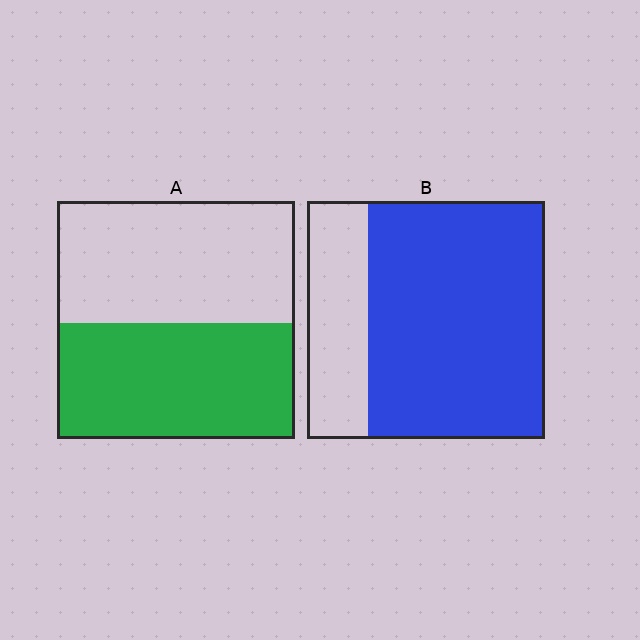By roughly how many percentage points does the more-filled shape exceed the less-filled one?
By roughly 25 percentage points (B over A).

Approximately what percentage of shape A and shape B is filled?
A is approximately 50% and B is approximately 75%.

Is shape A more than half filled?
Roughly half.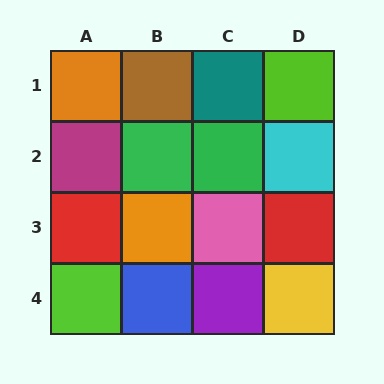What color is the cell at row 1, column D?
Lime.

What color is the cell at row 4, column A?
Lime.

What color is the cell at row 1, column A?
Orange.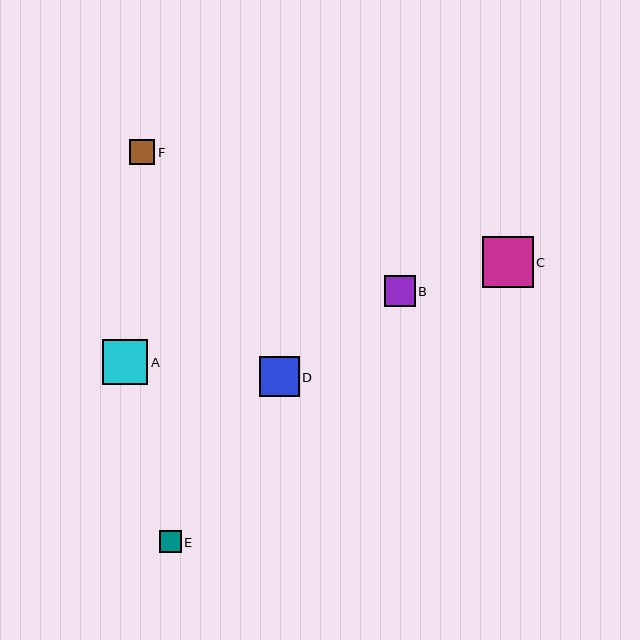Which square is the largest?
Square C is the largest with a size of approximately 50 pixels.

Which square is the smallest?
Square E is the smallest with a size of approximately 22 pixels.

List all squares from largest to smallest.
From largest to smallest: C, A, D, B, F, E.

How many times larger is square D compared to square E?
Square D is approximately 1.8 times the size of square E.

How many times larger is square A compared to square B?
Square A is approximately 1.5 times the size of square B.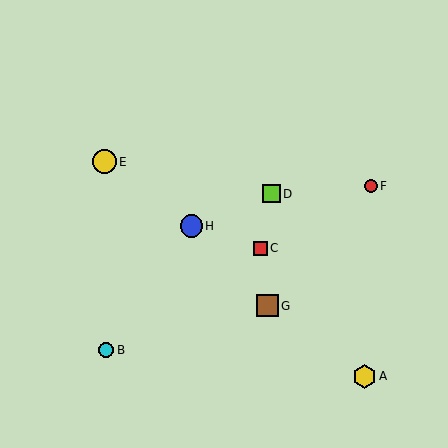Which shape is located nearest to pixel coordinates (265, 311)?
The brown square (labeled G) at (267, 306) is nearest to that location.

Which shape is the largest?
The yellow hexagon (labeled A) is the largest.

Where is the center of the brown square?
The center of the brown square is at (267, 306).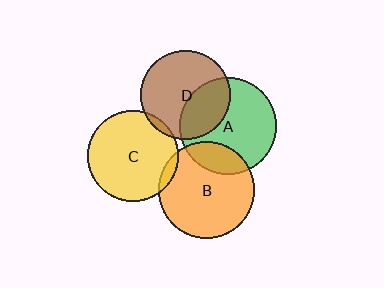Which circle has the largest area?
Circle A (green).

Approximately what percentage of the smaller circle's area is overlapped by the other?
Approximately 5%.